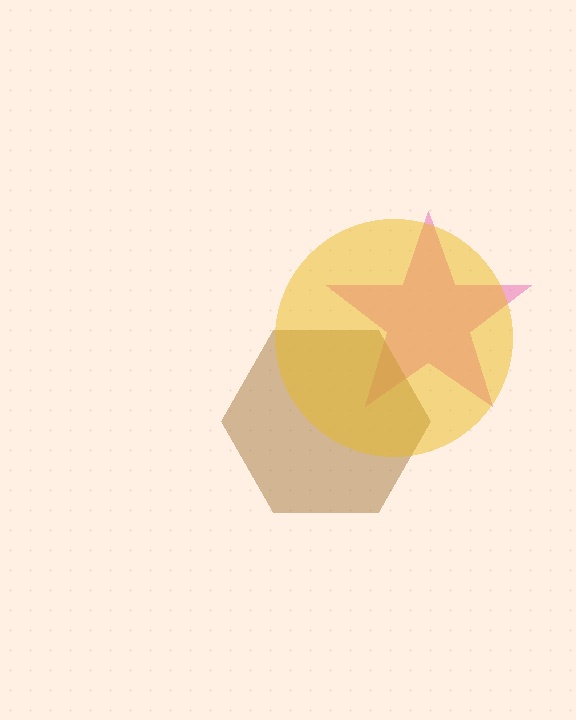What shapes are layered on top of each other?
The layered shapes are: a pink star, a brown hexagon, a yellow circle.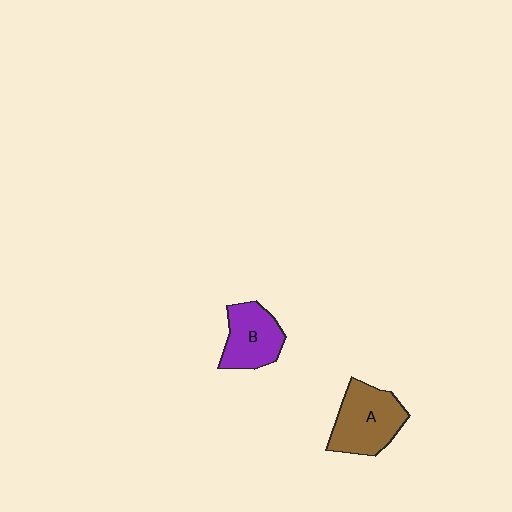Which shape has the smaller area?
Shape B (purple).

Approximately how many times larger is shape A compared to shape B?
Approximately 1.2 times.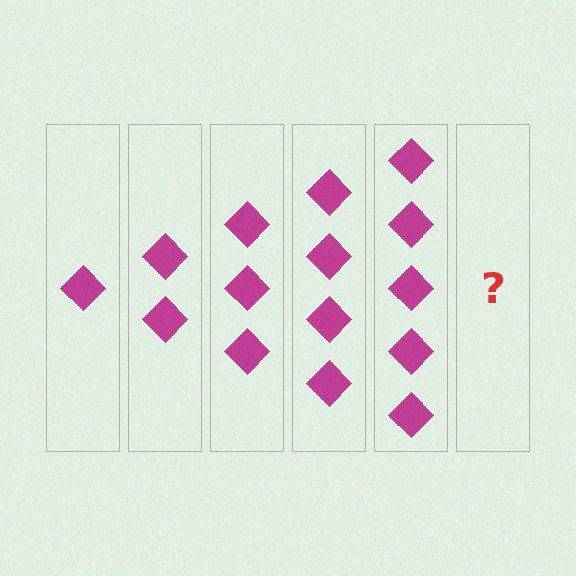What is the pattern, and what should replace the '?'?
The pattern is that each step adds one more diamond. The '?' should be 6 diamonds.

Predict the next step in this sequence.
The next step is 6 diamonds.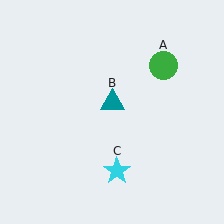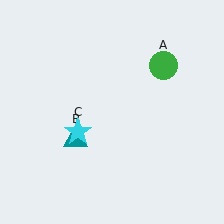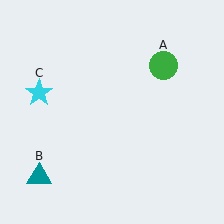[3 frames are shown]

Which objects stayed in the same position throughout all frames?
Green circle (object A) remained stationary.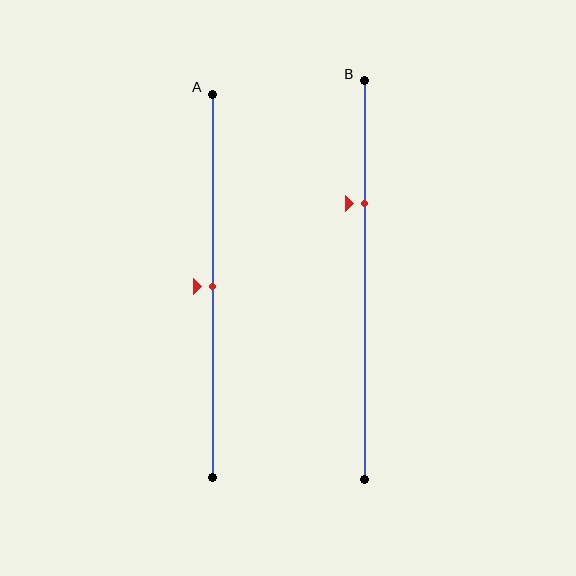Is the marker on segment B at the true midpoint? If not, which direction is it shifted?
No, the marker on segment B is shifted upward by about 19% of the segment length.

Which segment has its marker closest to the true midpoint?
Segment A has its marker closest to the true midpoint.